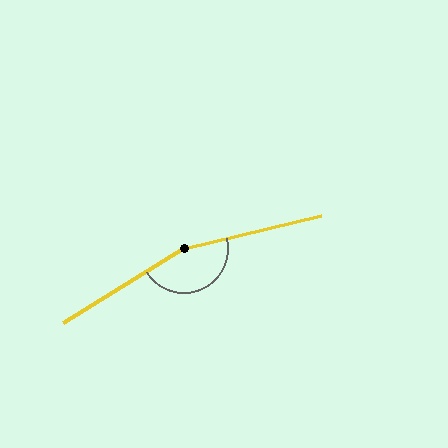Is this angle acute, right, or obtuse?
It is obtuse.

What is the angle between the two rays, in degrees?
Approximately 161 degrees.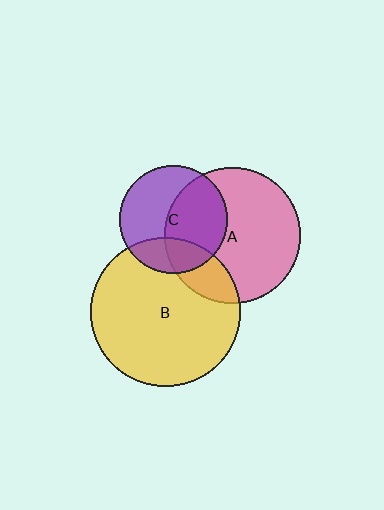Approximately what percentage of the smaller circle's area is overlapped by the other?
Approximately 25%.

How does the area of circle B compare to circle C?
Approximately 1.9 times.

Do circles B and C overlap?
Yes.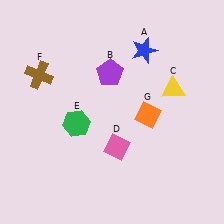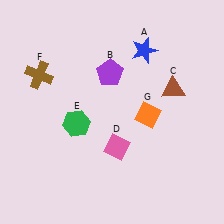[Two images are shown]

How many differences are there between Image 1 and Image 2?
There is 1 difference between the two images.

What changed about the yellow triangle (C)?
In Image 1, C is yellow. In Image 2, it changed to brown.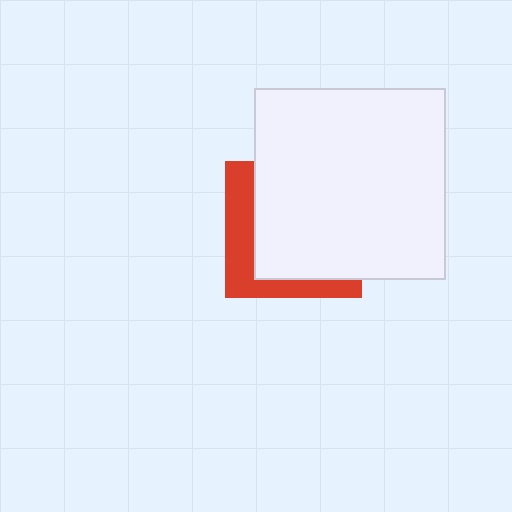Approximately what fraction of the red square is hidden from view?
Roughly 69% of the red square is hidden behind the white square.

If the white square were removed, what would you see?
You would see the complete red square.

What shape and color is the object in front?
The object in front is a white square.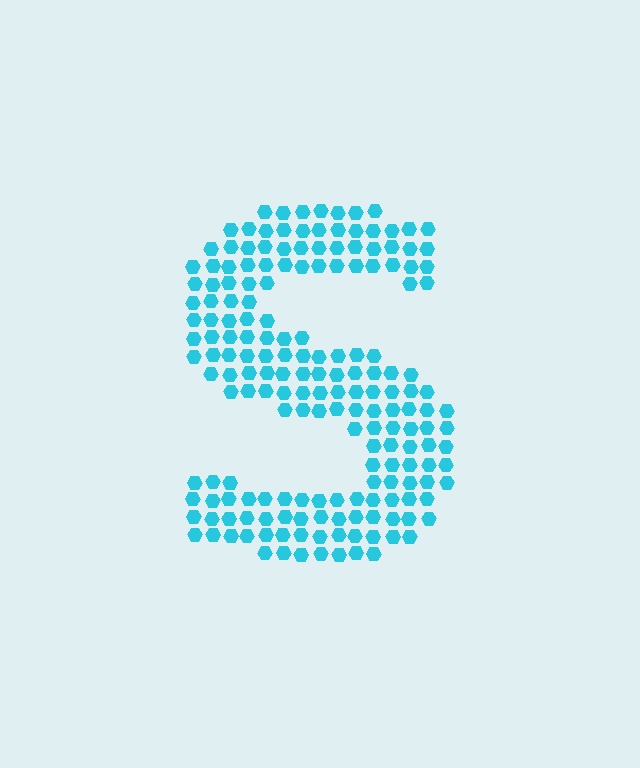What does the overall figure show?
The overall figure shows the letter S.